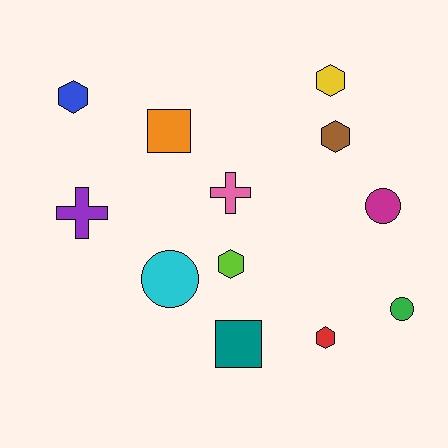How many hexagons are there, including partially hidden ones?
There are 5 hexagons.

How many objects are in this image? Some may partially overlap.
There are 12 objects.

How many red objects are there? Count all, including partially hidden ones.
There is 1 red object.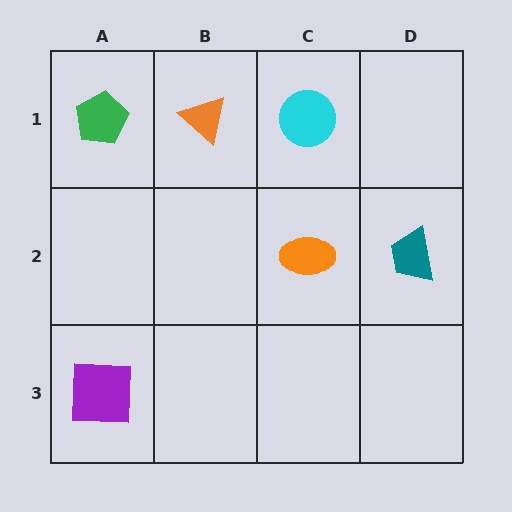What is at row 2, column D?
A teal trapezoid.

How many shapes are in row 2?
2 shapes.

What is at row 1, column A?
A green pentagon.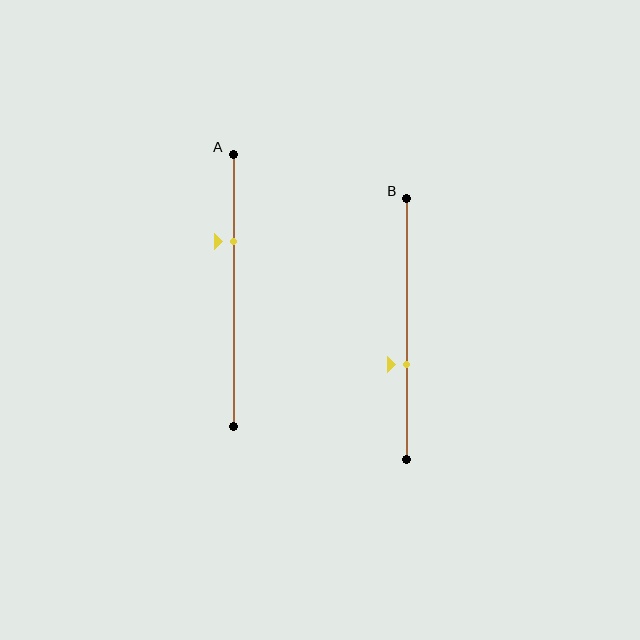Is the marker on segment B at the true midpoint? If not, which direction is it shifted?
No, the marker on segment B is shifted downward by about 14% of the segment length.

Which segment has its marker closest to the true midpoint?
Segment B has its marker closest to the true midpoint.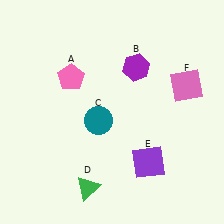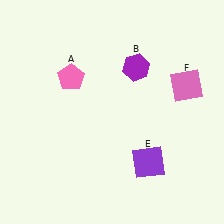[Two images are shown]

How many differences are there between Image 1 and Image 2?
There are 2 differences between the two images.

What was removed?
The green triangle (D), the teal circle (C) were removed in Image 2.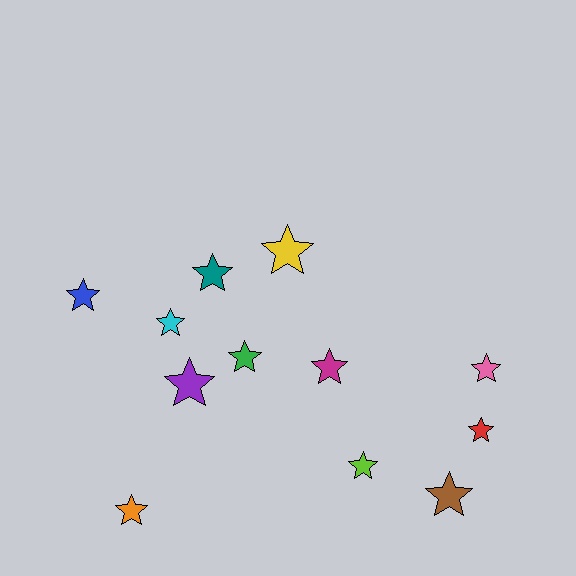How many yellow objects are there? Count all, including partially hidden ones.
There is 1 yellow object.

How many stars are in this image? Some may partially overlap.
There are 12 stars.